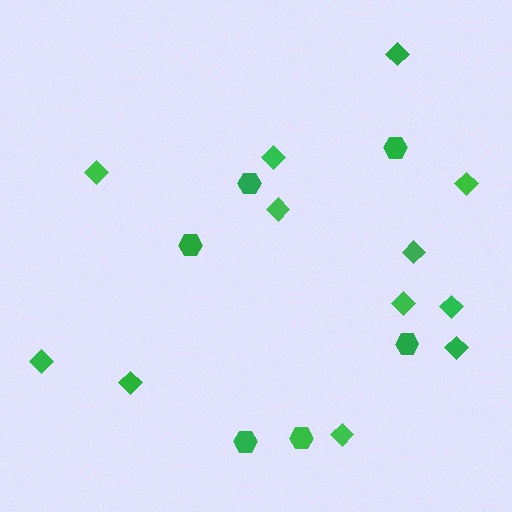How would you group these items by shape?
There are 2 groups: one group of hexagons (6) and one group of diamonds (12).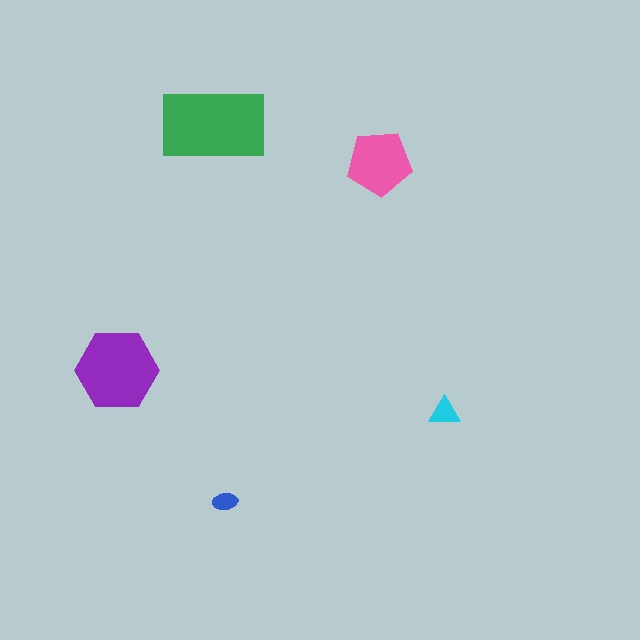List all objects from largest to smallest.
The green rectangle, the purple hexagon, the pink pentagon, the cyan triangle, the blue ellipse.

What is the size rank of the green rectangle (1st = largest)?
1st.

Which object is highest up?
The green rectangle is topmost.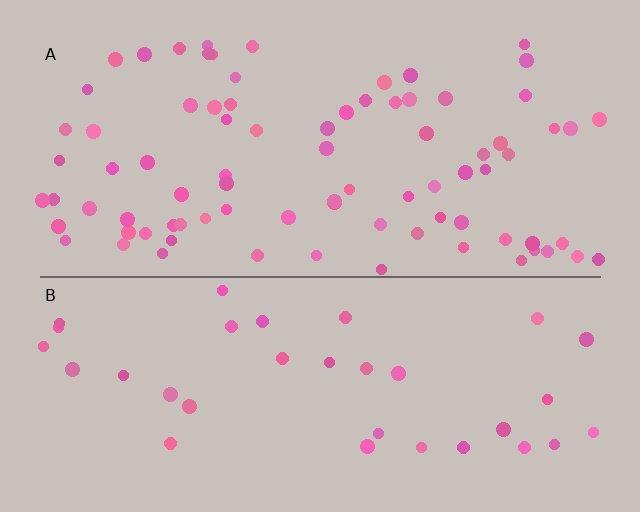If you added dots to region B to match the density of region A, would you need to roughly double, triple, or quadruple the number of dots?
Approximately double.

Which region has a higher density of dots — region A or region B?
A (the top).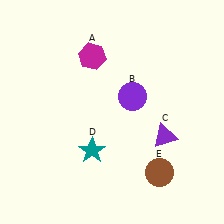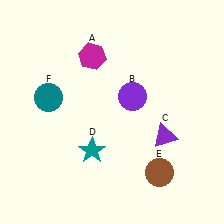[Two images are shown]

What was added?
A teal circle (F) was added in Image 2.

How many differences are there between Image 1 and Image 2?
There is 1 difference between the two images.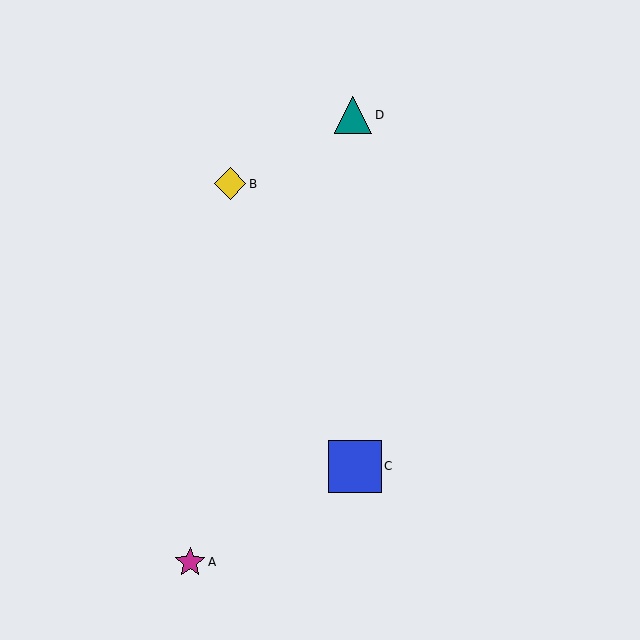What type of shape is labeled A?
Shape A is a magenta star.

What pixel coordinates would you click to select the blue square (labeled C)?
Click at (355, 466) to select the blue square C.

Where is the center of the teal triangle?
The center of the teal triangle is at (353, 115).